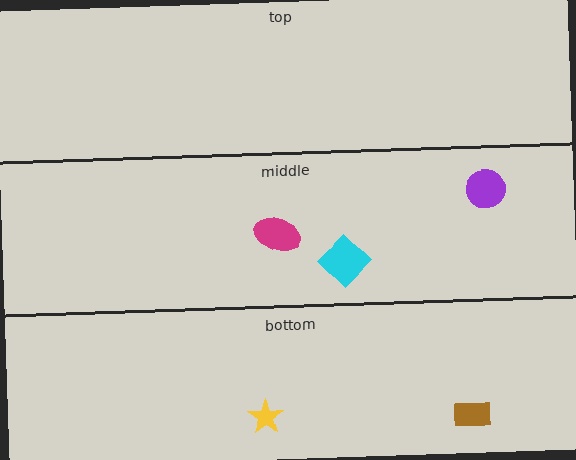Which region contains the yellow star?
The bottom region.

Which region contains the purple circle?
The middle region.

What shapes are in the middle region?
The purple circle, the magenta ellipse, the cyan diamond.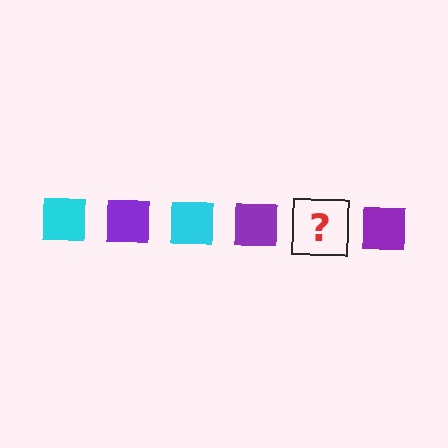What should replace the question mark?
The question mark should be replaced with a cyan square.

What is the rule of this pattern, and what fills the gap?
The rule is that the pattern cycles through cyan, purple squares. The gap should be filled with a cyan square.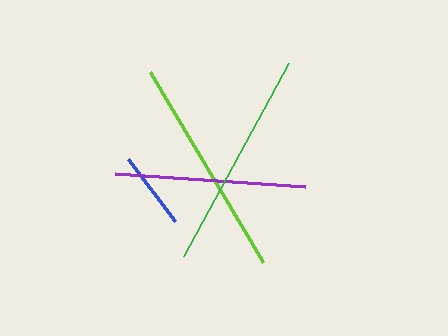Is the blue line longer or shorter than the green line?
The green line is longer than the blue line.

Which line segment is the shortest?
The blue line is the shortest at approximately 78 pixels.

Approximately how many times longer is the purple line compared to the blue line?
The purple line is approximately 2.4 times the length of the blue line.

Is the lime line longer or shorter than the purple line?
The lime line is longer than the purple line.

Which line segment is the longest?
The lime line is the longest at approximately 220 pixels.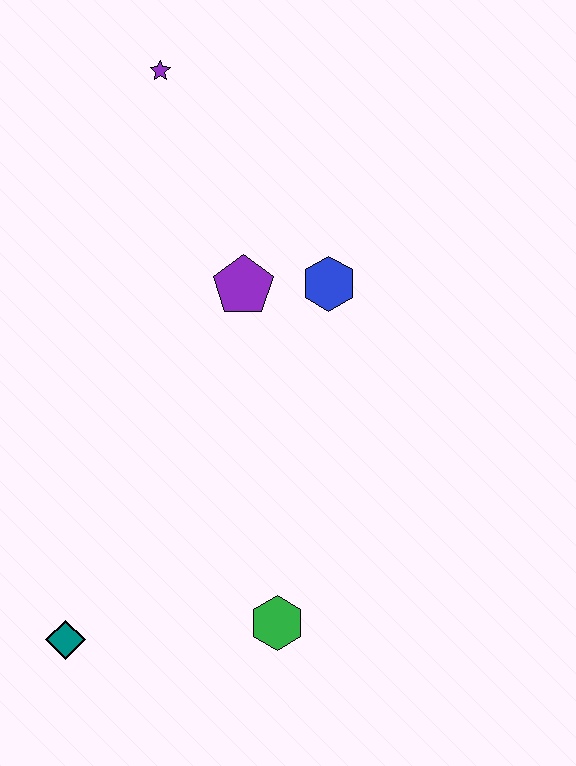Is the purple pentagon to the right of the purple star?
Yes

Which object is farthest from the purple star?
The teal diamond is farthest from the purple star.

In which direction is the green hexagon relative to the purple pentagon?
The green hexagon is below the purple pentagon.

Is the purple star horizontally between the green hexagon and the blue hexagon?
No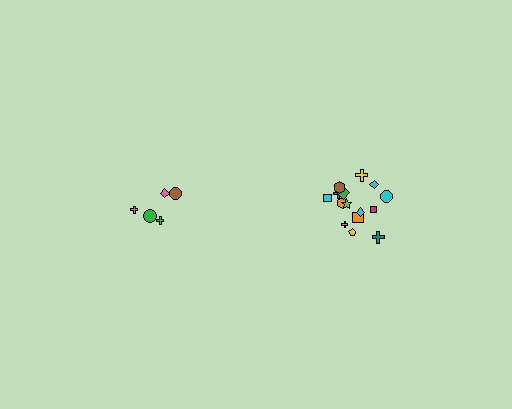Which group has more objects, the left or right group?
The right group.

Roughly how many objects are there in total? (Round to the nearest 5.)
Roughly 20 objects in total.